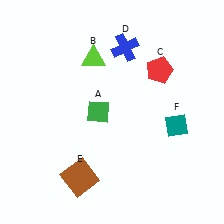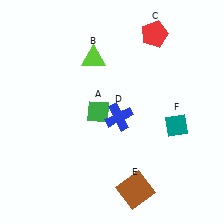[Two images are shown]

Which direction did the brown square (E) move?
The brown square (E) moved right.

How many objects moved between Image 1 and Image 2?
3 objects moved between the two images.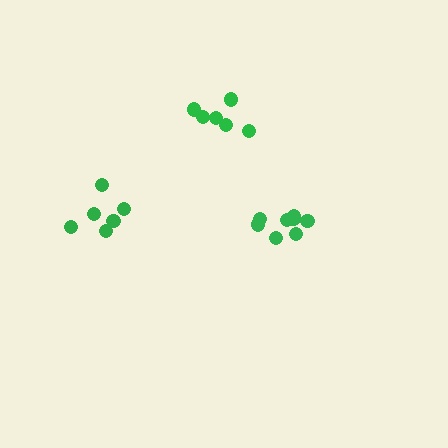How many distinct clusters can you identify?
There are 3 distinct clusters.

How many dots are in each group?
Group 1: 6 dots, Group 2: 8 dots, Group 3: 6 dots (20 total).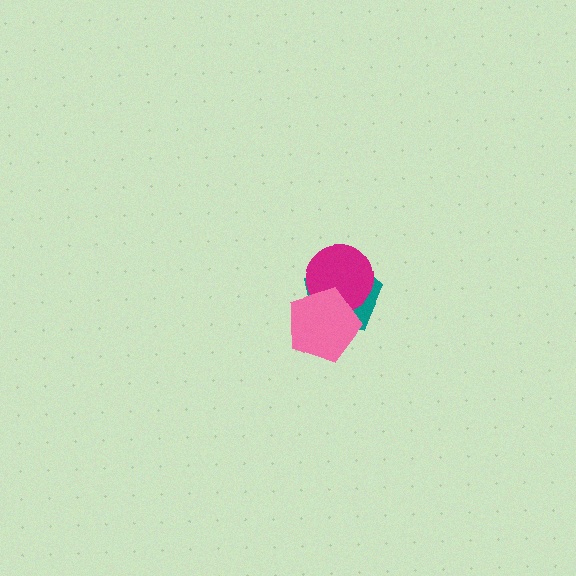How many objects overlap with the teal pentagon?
2 objects overlap with the teal pentagon.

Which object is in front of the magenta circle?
The pink pentagon is in front of the magenta circle.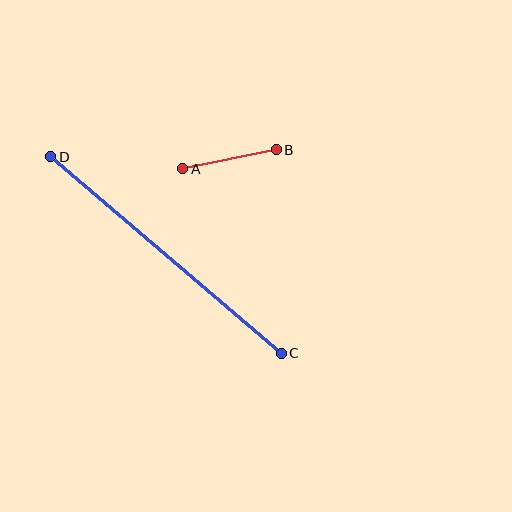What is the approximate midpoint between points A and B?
The midpoint is at approximately (229, 159) pixels.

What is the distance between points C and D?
The distance is approximately 303 pixels.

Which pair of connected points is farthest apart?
Points C and D are farthest apart.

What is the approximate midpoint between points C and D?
The midpoint is at approximately (166, 255) pixels.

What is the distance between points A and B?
The distance is approximately 96 pixels.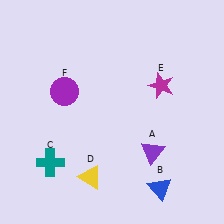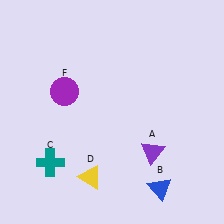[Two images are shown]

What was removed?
The magenta star (E) was removed in Image 2.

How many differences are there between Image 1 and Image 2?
There is 1 difference between the two images.